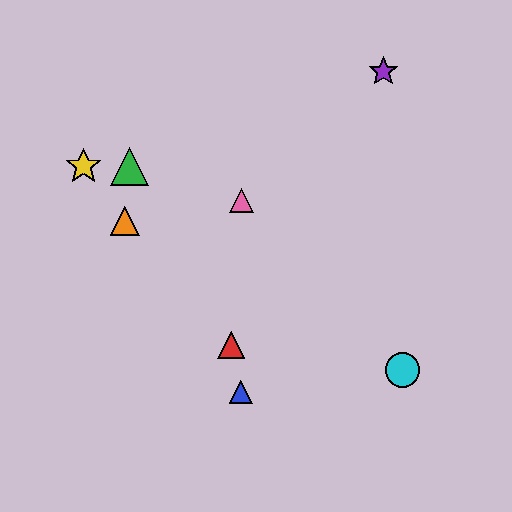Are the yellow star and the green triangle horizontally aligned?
Yes, both are at y≈166.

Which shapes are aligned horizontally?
The green triangle, the yellow star are aligned horizontally.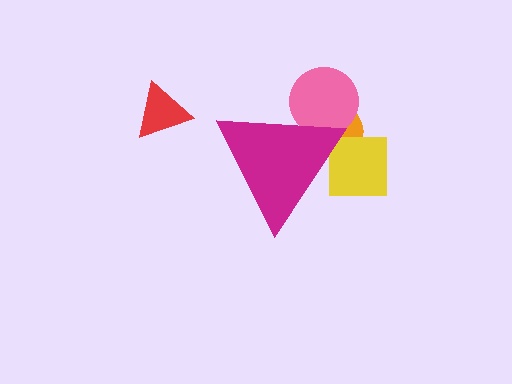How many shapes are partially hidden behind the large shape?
3 shapes are partially hidden.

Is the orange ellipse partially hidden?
Yes, the orange ellipse is partially hidden behind the magenta triangle.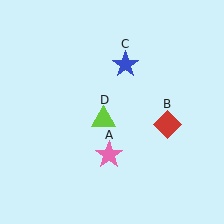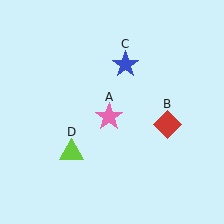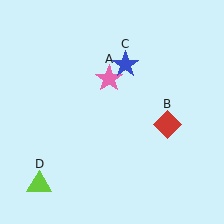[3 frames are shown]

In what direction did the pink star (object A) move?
The pink star (object A) moved up.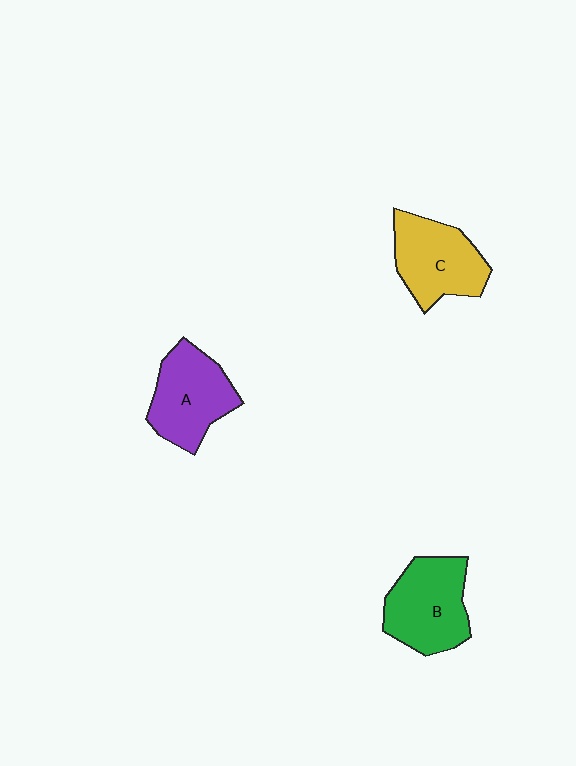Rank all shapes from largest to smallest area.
From largest to smallest: B (green), C (yellow), A (purple).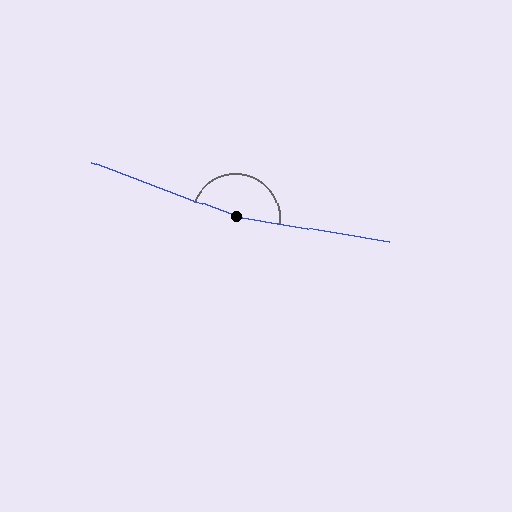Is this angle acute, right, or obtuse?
It is obtuse.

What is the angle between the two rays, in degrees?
Approximately 168 degrees.